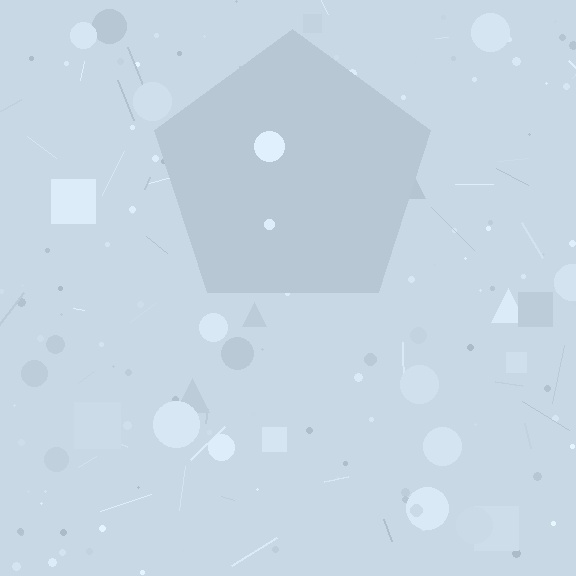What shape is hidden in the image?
A pentagon is hidden in the image.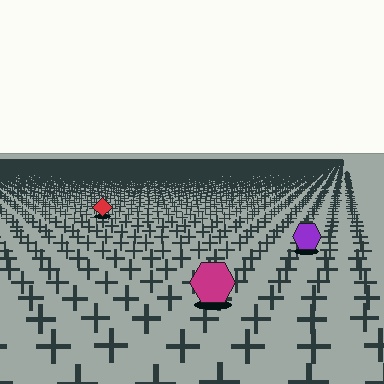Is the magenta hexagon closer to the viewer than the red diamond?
Yes. The magenta hexagon is closer — you can tell from the texture gradient: the ground texture is coarser near it.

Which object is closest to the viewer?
The magenta hexagon is closest. The texture marks near it are larger and more spread out.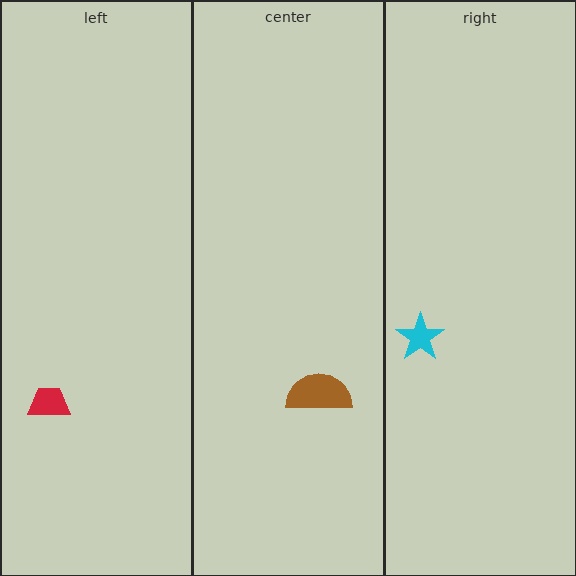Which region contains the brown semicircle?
The center region.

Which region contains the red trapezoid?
The left region.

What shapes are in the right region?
The cyan star.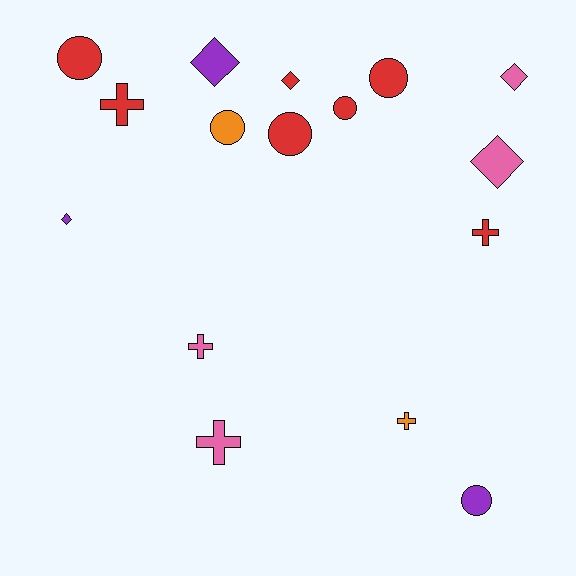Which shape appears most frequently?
Circle, with 6 objects.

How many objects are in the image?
There are 16 objects.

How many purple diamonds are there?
There are 2 purple diamonds.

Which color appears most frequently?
Red, with 7 objects.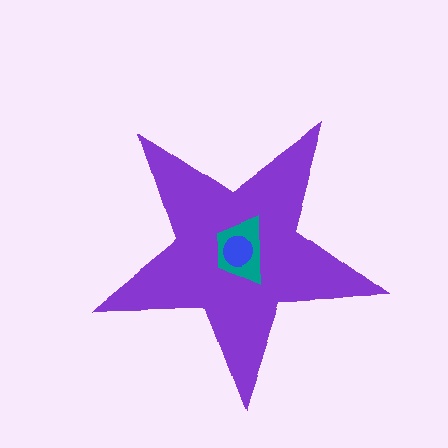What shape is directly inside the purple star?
The teal trapezoid.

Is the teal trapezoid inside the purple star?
Yes.